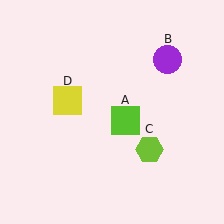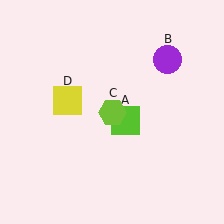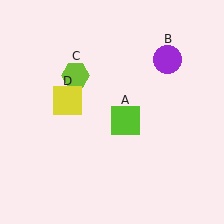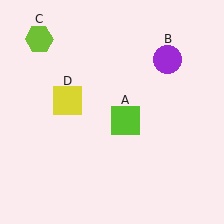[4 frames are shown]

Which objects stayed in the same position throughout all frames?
Lime square (object A) and purple circle (object B) and yellow square (object D) remained stationary.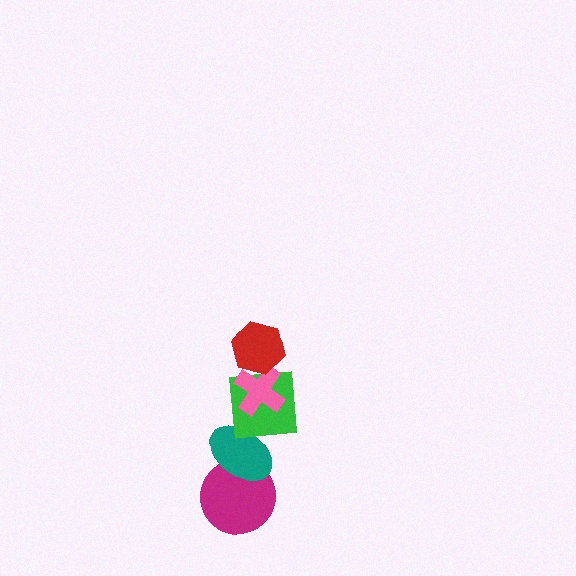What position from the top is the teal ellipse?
The teal ellipse is 4th from the top.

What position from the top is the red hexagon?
The red hexagon is 1st from the top.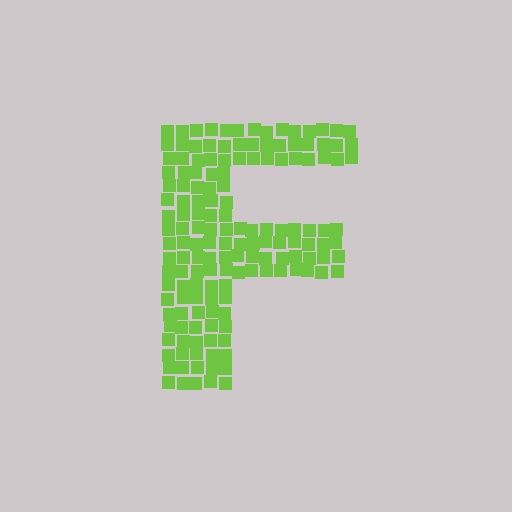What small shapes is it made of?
It is made of small squares.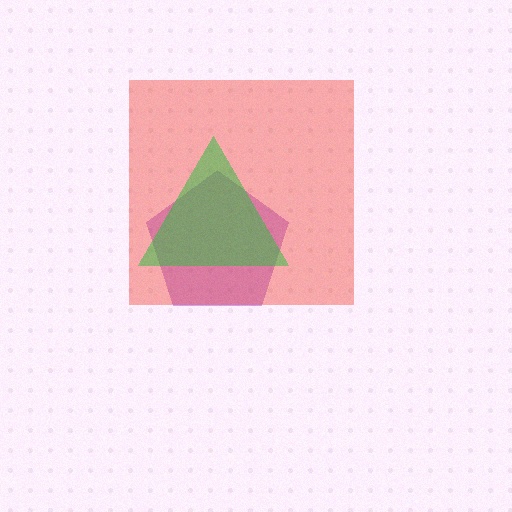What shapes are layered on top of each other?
The layered shapes are: a purple pentagon, a red square, a green triangle.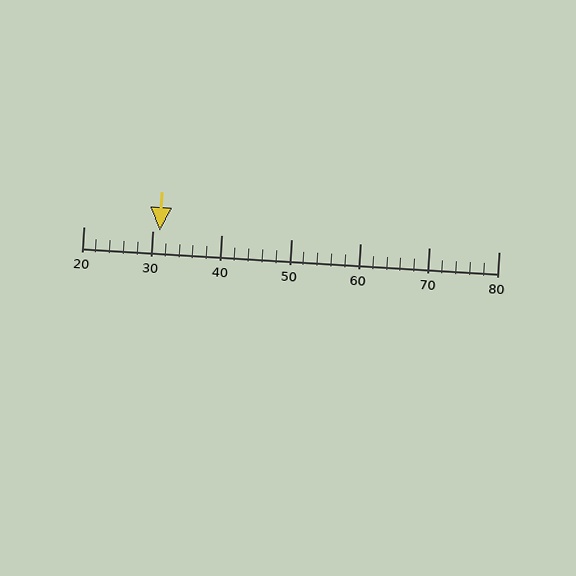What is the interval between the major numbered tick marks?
The major tick marks are spaced 10 units apart.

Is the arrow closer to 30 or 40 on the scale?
The arrow is closer to 30.